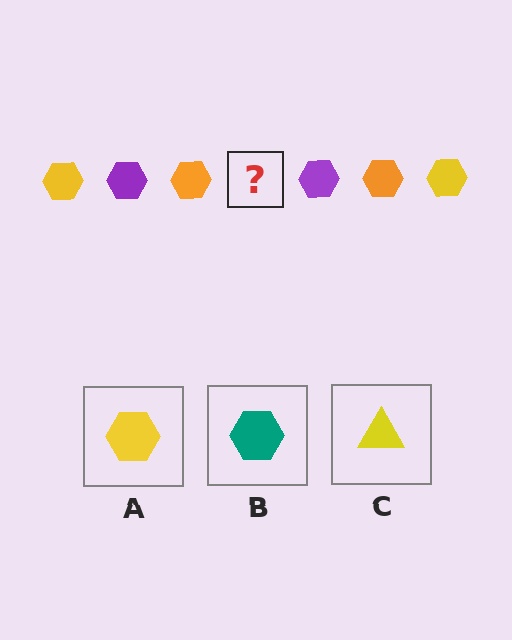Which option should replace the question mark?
Option A.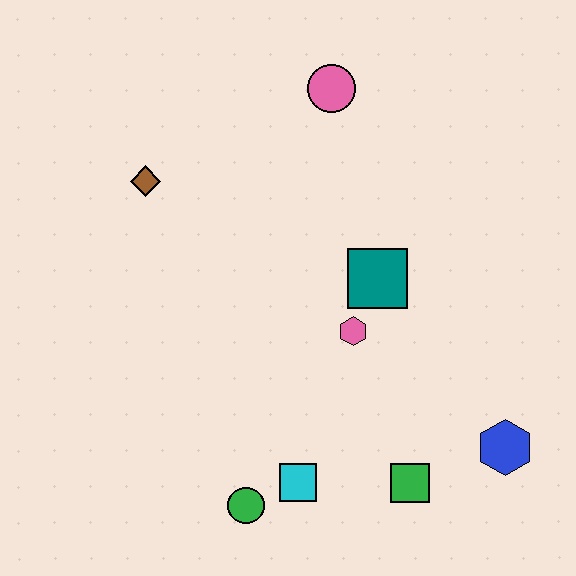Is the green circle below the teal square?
Yes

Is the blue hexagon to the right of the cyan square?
Yes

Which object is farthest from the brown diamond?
The blue hexagon is farthest from the brown diamond.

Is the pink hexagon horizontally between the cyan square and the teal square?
Yes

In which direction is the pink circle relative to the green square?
The pink circle is above the green square.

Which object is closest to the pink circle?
The teal square is closest to the pink circle.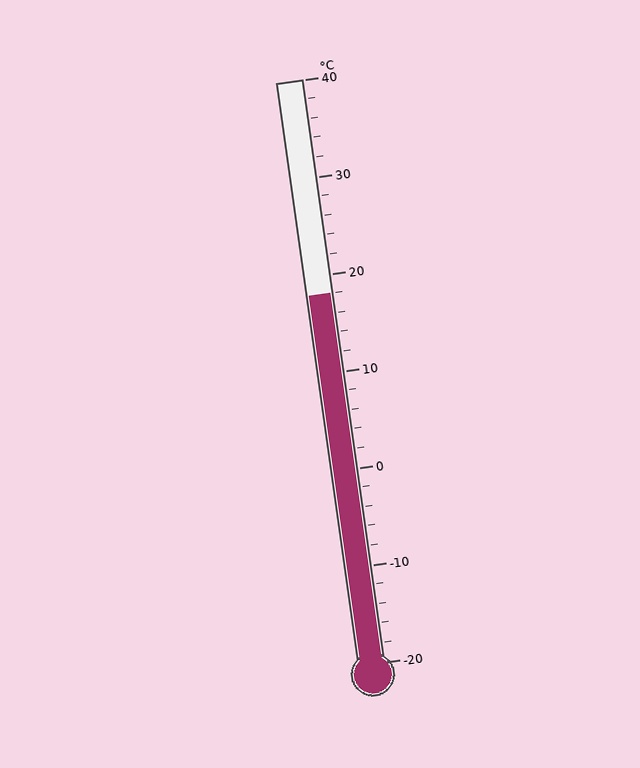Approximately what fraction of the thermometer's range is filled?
The thermometer is filled to approximately 65% of its range.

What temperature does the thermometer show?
The thermometer shows approximately 18°C.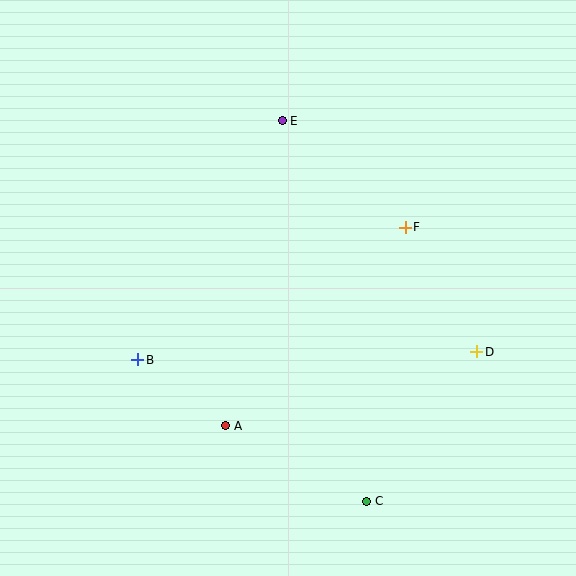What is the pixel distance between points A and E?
The distance between A and E is 310 pixels.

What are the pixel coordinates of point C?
Point C is at (367, 501).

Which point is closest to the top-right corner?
Point F is closest to the top-right corner.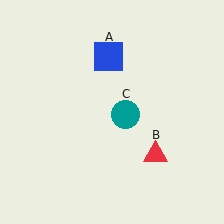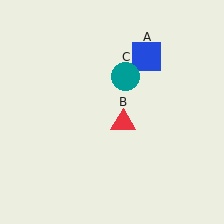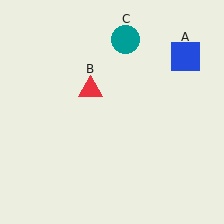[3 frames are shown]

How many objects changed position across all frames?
3 objects changed position: blue square (object A), red triangle (object B), teal circle (object C).